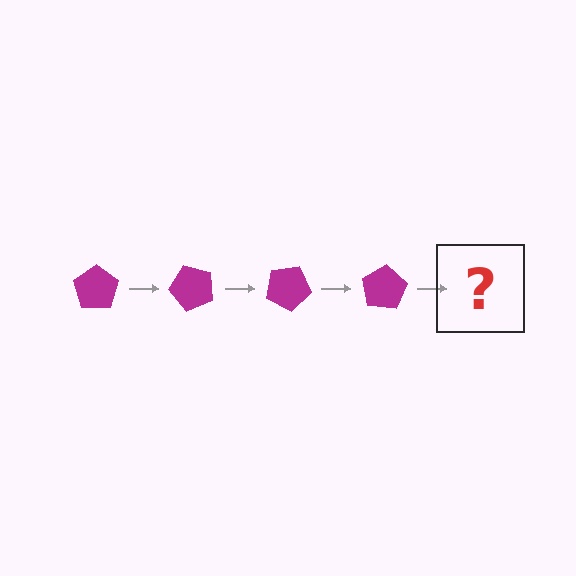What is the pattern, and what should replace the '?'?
The pattern is that the pentagon rotates 50 degrees each step. The '?' should be a magenta pentagon rotated 200 degrees.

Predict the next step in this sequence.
The next step is a magenta pentagon rotated 200 degrees.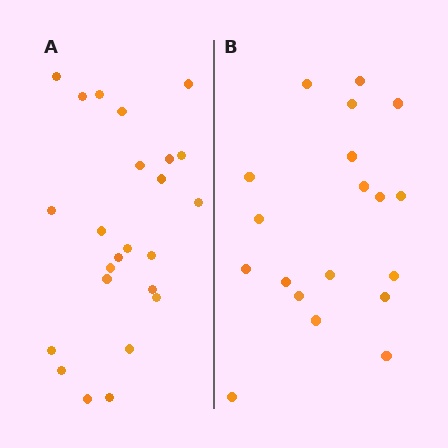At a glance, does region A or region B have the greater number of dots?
Region A (the left region) has more dots.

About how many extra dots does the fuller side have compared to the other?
Region A has about 5 more dots than region B.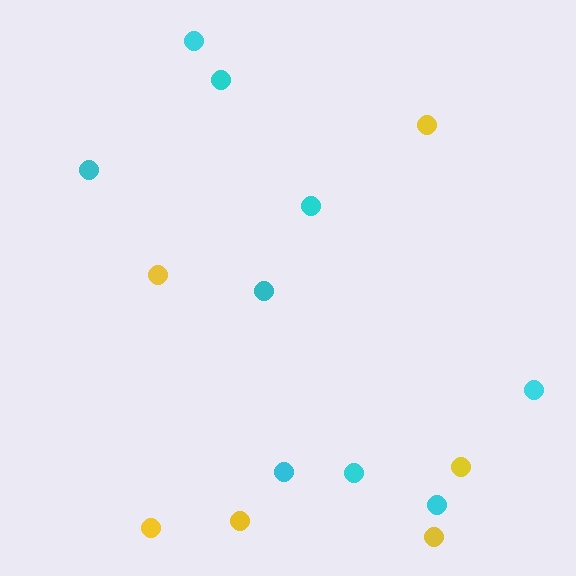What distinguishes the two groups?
There are 2 groups: one group of yellow circles (6) and one group of cyan circles (9).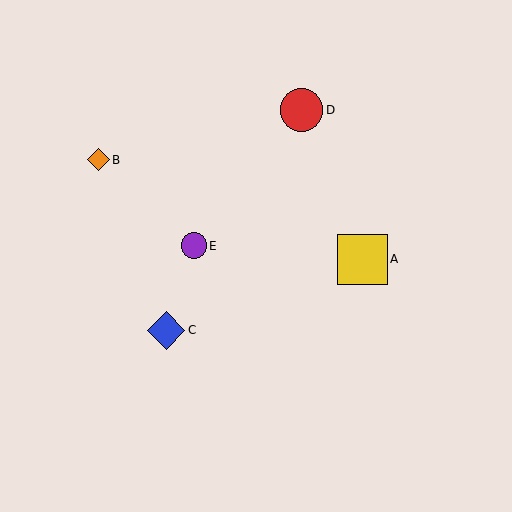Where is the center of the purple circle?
The center of the purple circle is at (194, 246).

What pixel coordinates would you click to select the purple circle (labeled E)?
Click at (194, 246) to select the purple circle E.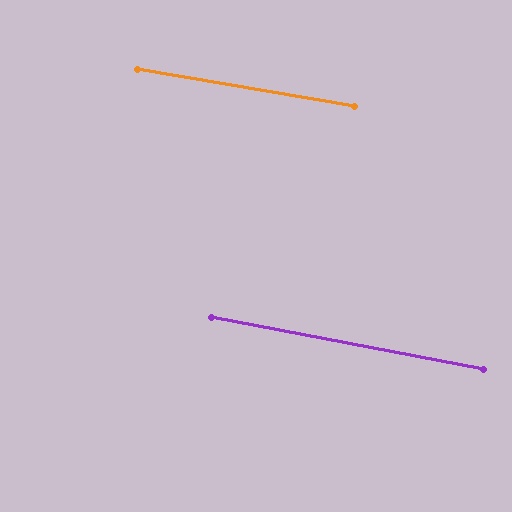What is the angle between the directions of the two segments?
Approximately 1 degree.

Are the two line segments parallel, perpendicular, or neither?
Parallel — their directions differ by only 1.1°.